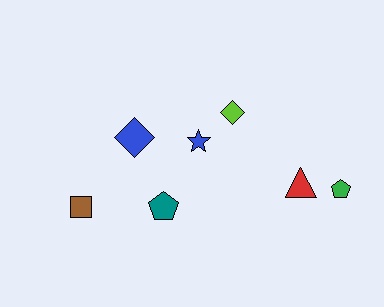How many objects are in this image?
There are 7 objects.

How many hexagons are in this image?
There are no hexagons.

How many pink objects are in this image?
There are no pink objects.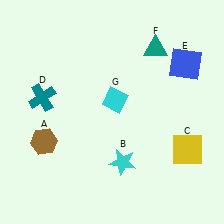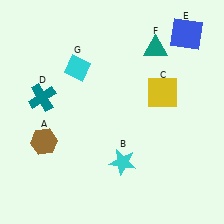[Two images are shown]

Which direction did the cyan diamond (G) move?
The cyan diamond (G) moved left.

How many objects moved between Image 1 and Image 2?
3 objects moved between the two images.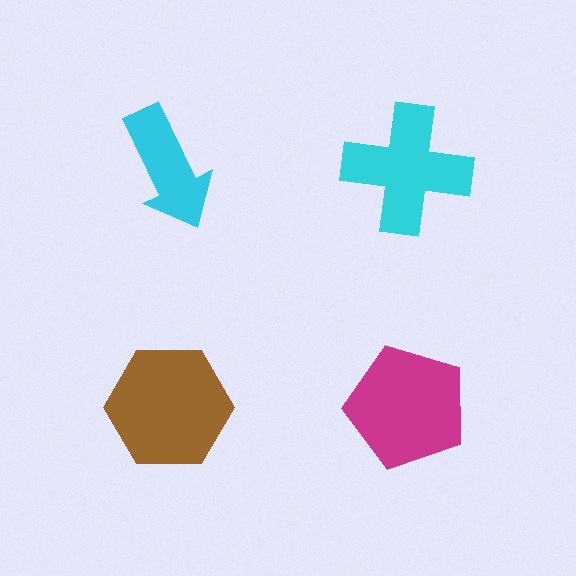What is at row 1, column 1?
A cyan arrow.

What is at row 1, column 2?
A cyan cross.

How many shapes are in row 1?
2 shapes.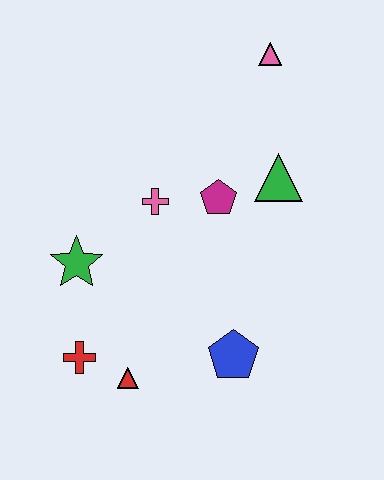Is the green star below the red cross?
No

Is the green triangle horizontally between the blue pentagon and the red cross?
No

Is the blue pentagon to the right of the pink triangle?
No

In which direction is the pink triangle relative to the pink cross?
The pink triangle is above the pink cross.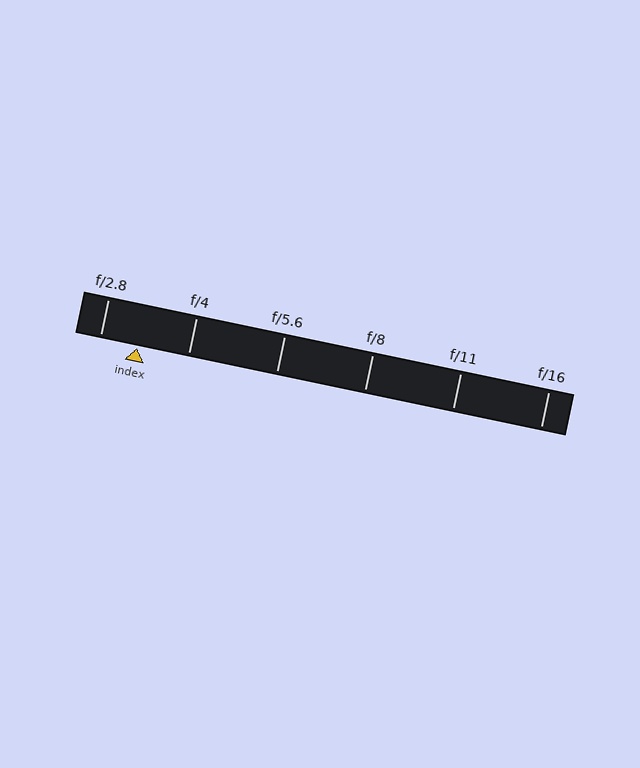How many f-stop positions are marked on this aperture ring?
There are 6 f-stop positions marked.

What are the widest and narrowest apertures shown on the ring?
The widest aperture shown is f/2.8 and the narrowest is f/16.